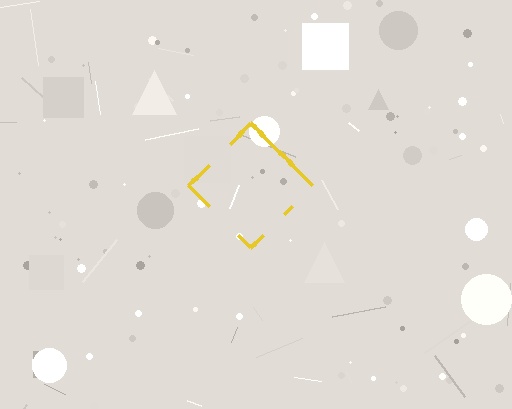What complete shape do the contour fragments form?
The contour fragments form a diamond.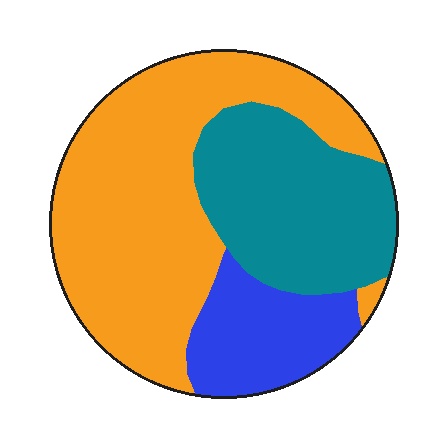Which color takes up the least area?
Blue, at roughly 15%.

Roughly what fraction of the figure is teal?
Teal takes up between a sixth and a third of the figure.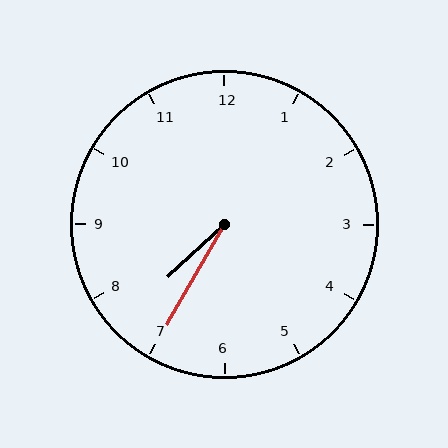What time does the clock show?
7:35.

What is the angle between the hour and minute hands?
Approximately 18 degrees.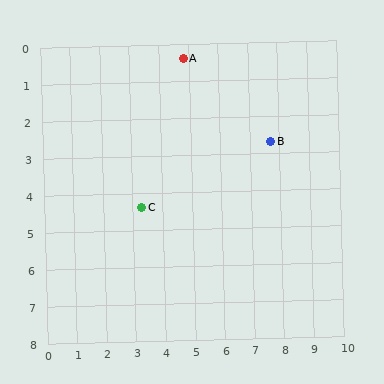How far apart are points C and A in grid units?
Points C and A are about 4.3 grid units apart.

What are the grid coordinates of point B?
Point B is at approximately (7.7, 2.7).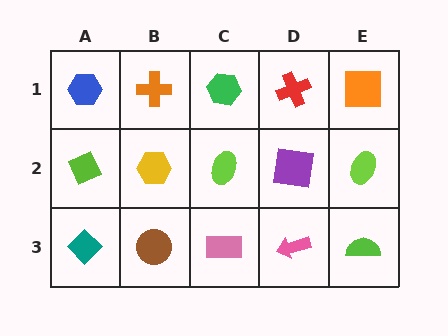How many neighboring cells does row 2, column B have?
4.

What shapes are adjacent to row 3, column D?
A purple square (row 2, column D), a pink rectangle (row 3, column C), a lime semicircle (row 3, column E).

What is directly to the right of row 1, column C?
A red cross.